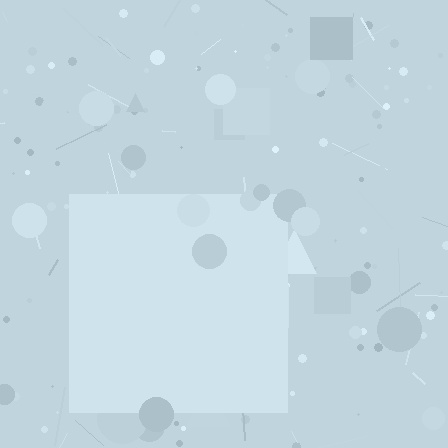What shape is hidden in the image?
A square is hidden in the image.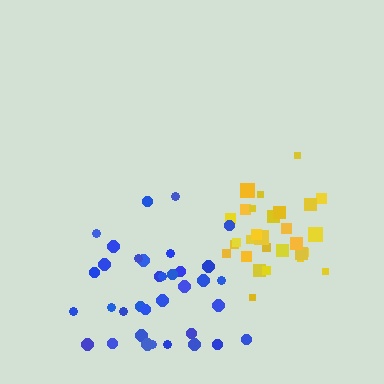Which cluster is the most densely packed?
Yellow.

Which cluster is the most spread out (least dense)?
Blue.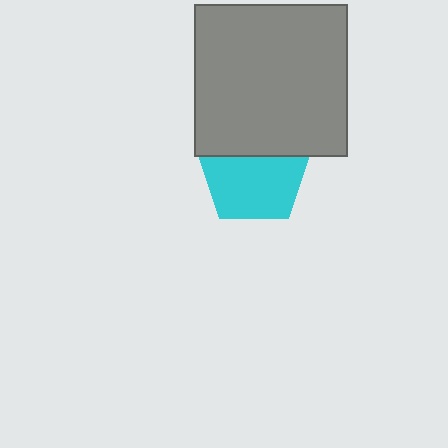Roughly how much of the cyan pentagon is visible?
Most of it is visible (roughly 66%).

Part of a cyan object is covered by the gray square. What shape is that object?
It is a pentagon.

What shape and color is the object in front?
The object in front is a gray square.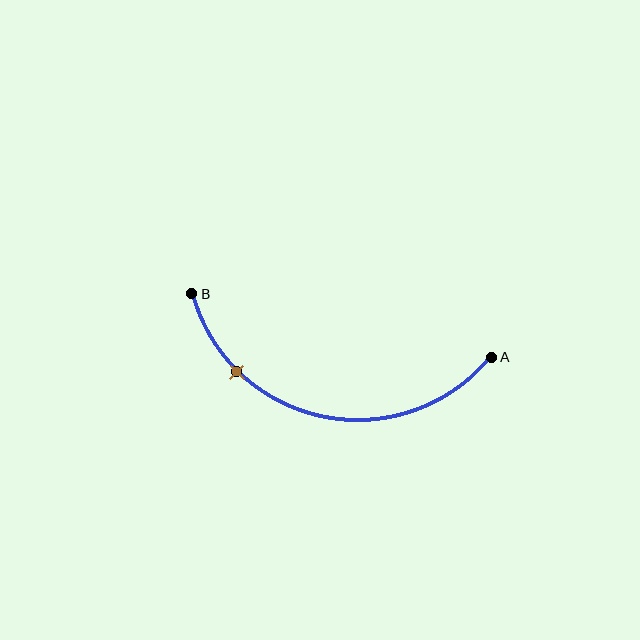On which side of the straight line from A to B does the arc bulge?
The arc bulges below the straight line connecting A and B.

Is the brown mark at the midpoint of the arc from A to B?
No. The brown mark lies on the arc but is closer to endpoint B. The arc midpoint would be at the point on the curve equidistant along the arc from both A and B.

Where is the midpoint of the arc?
The arc midpoint is the point on the curve farthest from the straight line joining A and B. It sits below that line.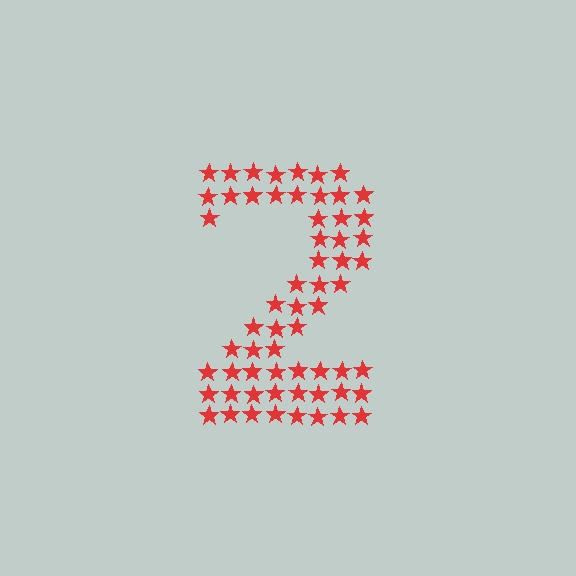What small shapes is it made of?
It is made of small stars.